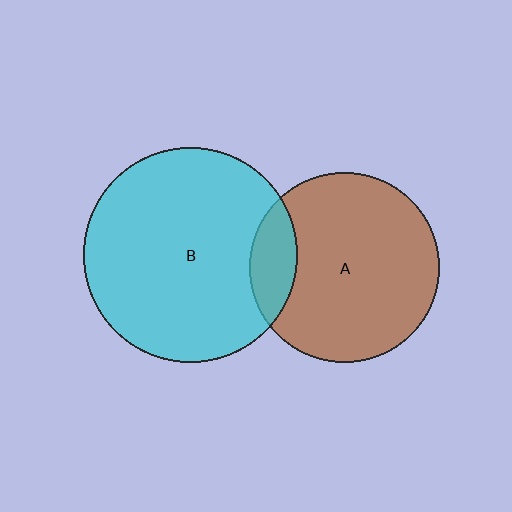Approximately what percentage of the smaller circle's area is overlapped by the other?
Approximately 15%.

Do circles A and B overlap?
Yes.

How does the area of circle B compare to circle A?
Approximately 1.3 times.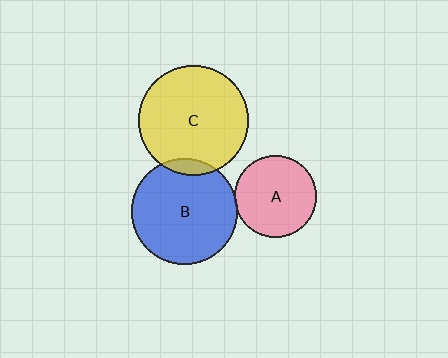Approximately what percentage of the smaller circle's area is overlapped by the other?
Approximately 5%.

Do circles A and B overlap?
Yes.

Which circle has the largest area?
Circle C (yellow).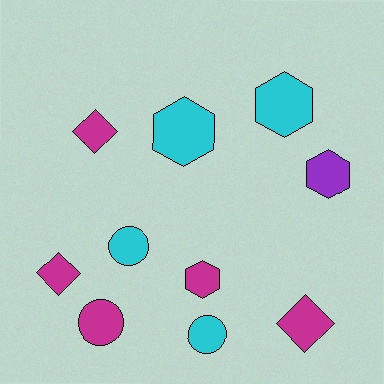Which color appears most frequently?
Magenta, with 5 objects.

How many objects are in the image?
There are 10 objects.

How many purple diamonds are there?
There are no purple diamonds.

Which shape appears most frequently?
Hexagon, with 4 objects.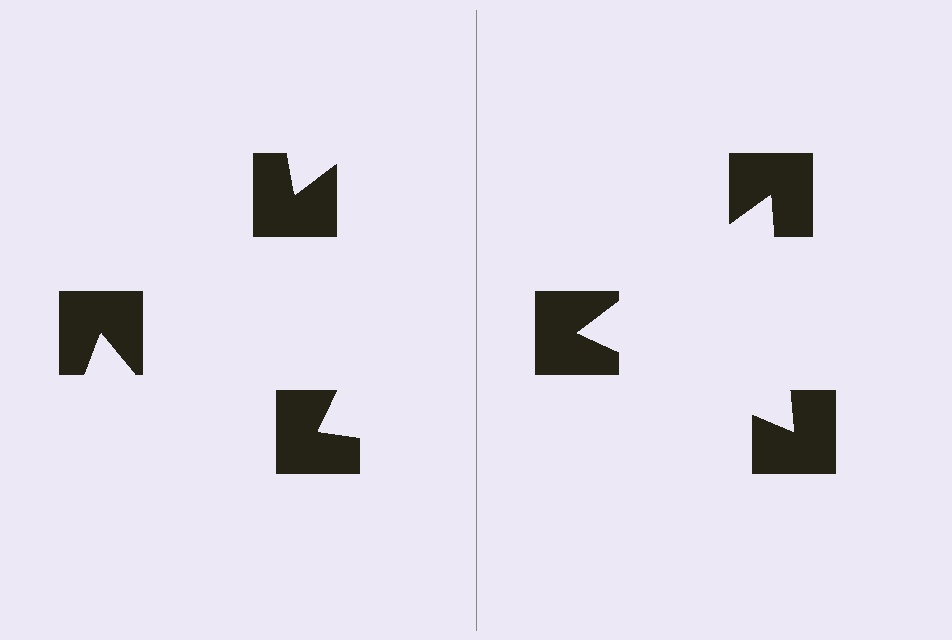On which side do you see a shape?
An illusory triangle appears on the right side. On the left side the wedge cuts are rotated, so no coherent shape forms.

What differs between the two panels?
The notched squares are positioned identically on both sides; only the wedge orientations differ. On the right they align to a triangle; on the left they are misaligned.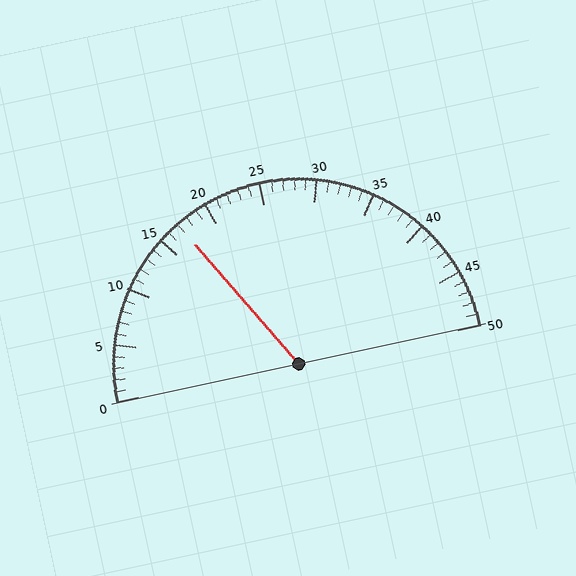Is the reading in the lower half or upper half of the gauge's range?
The reading is in the lower half of the range (0 to 50).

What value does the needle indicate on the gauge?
The needle indicates approximately 17.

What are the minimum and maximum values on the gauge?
The gauge ranges from 0 to 50.